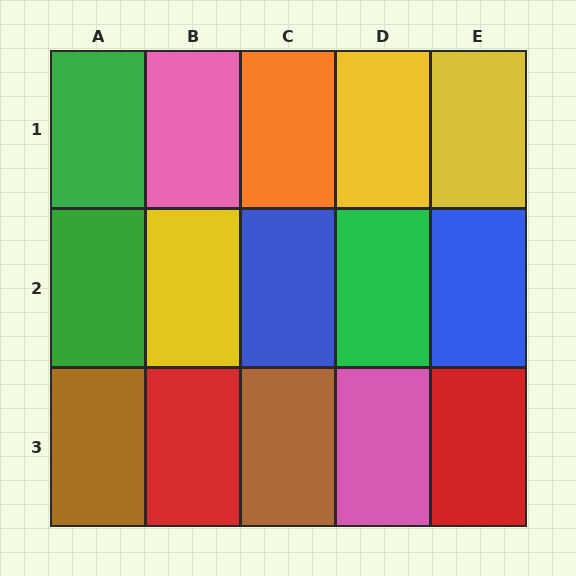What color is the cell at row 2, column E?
Blue.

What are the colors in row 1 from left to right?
Green, pink, orange, yellow, yellow.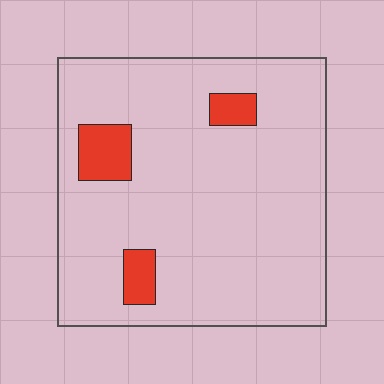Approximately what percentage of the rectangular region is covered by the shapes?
Approximately 10%.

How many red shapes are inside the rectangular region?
3.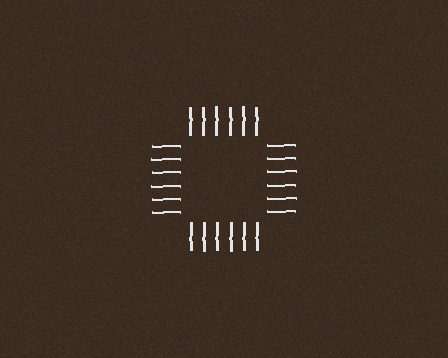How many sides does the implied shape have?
4 sides — the line-ends trace a square.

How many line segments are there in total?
24 — 6 along each of the 4 edges.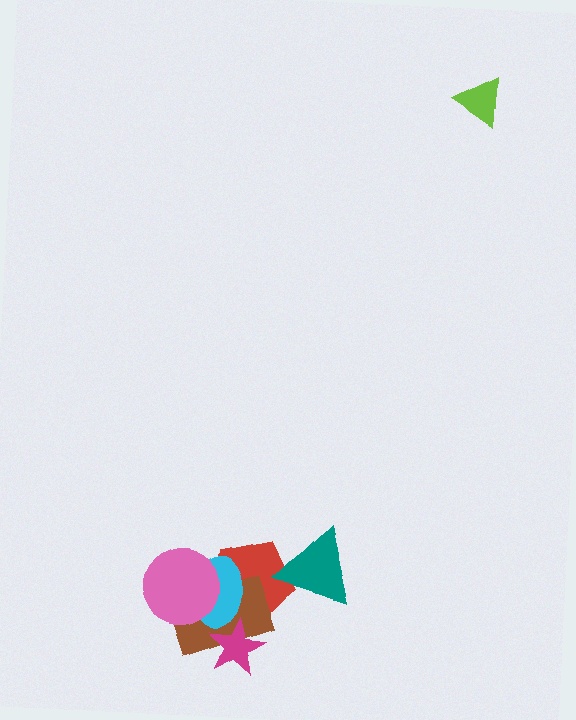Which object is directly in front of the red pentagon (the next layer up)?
The brown rectangle is directly in front of the red pentagon.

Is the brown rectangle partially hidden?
Yes, it is partially covered by another shape.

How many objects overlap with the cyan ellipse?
4 objects overlap with the cyan ellipse.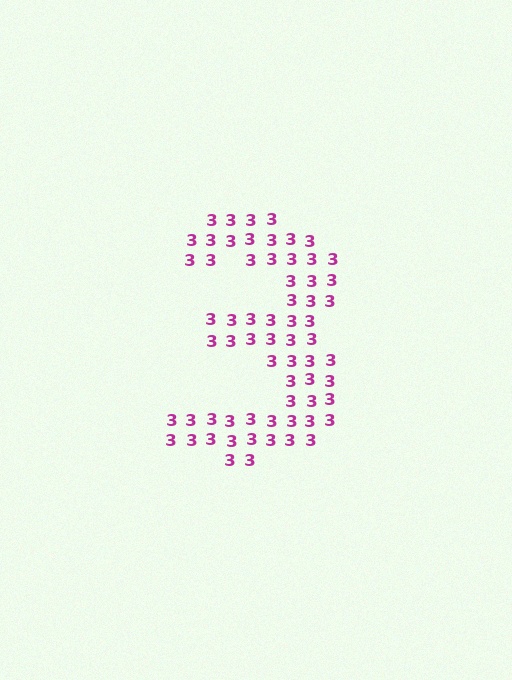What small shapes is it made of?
It is made of small digit 3's.